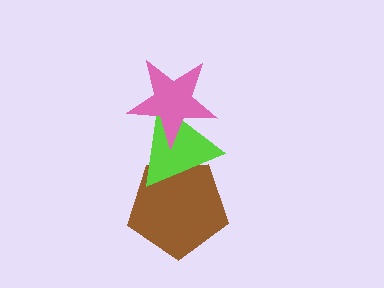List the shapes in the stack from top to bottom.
From top to bottom: the pink star, the lime triangle, the brown pentagon.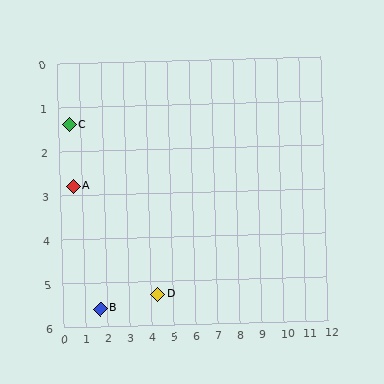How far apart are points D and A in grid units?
Points D and A are about 4.5 grid units apart.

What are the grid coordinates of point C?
Point C is at approximately (0.5, 1.4).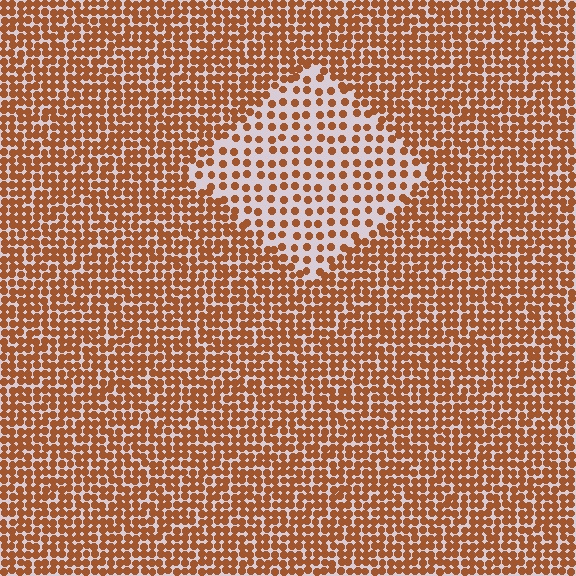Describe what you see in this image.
The image contains small brown elements arranged at two different densities. A diamond-shaped region is visible where the elements are less densely packed than the surrounding area.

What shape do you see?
I see a diamond.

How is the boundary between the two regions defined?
The boundary is defined by a change in element density (approximately 2.2x ratio). All elements are the same color, size, and shape.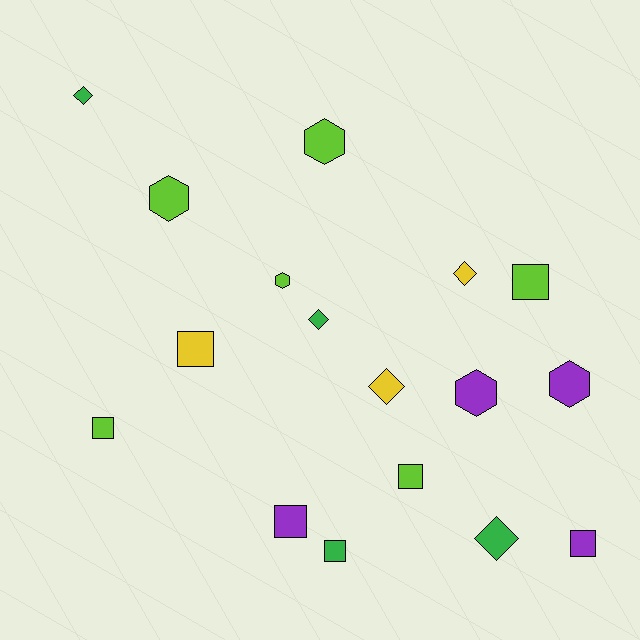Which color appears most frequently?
Lime, with 6 objects.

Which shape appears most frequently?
Square, with 7 objects.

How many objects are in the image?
There are 17 objects.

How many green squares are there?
There is 1 green square.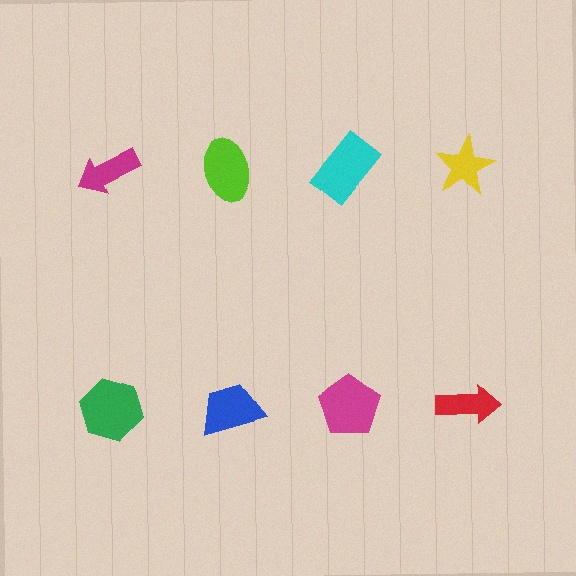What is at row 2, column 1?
A green hexagon.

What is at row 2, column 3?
A magenta pentagon.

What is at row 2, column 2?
A blue trapezoid.